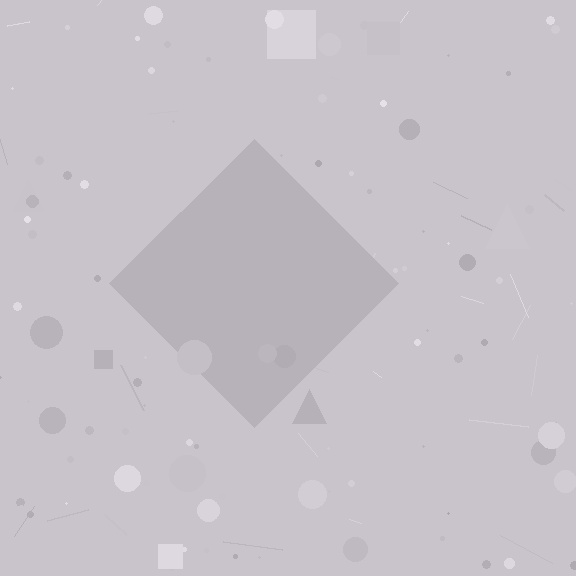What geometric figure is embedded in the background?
A diamond is embedded in the background.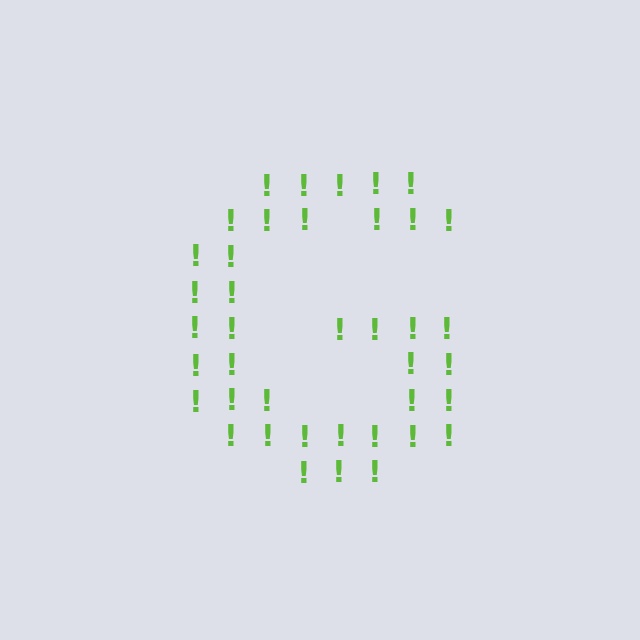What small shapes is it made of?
It is made of small exclamation marks.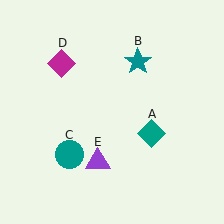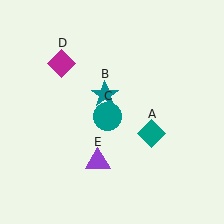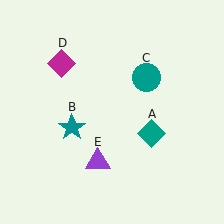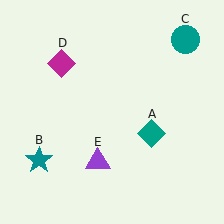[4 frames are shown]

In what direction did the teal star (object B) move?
The teal star (object B) moved down and to the left.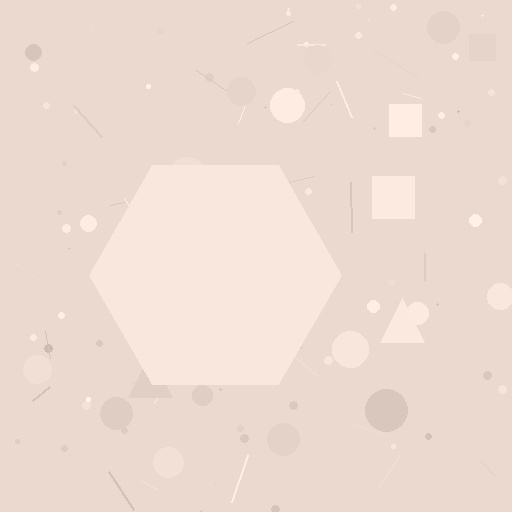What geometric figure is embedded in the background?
A hexagon is embedded in the background.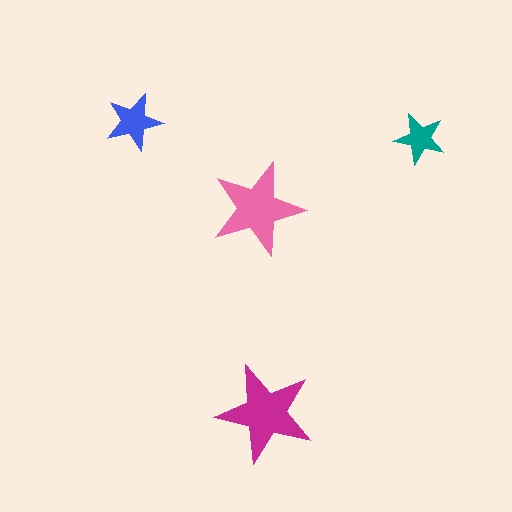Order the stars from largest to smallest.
the magenta one, the pink one, the blue one, the teal one.